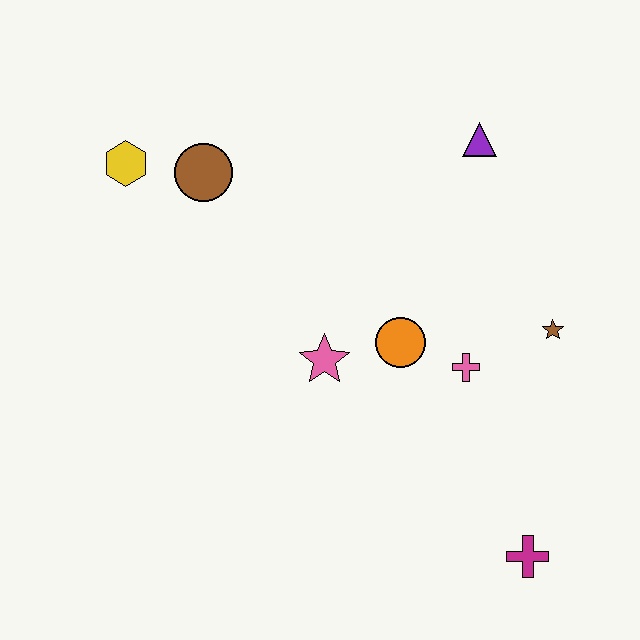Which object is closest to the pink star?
The orange circle is closest to the pink star.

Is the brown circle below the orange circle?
No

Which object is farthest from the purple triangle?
The magenta cross is farthest from the purple triangle.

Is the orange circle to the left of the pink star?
No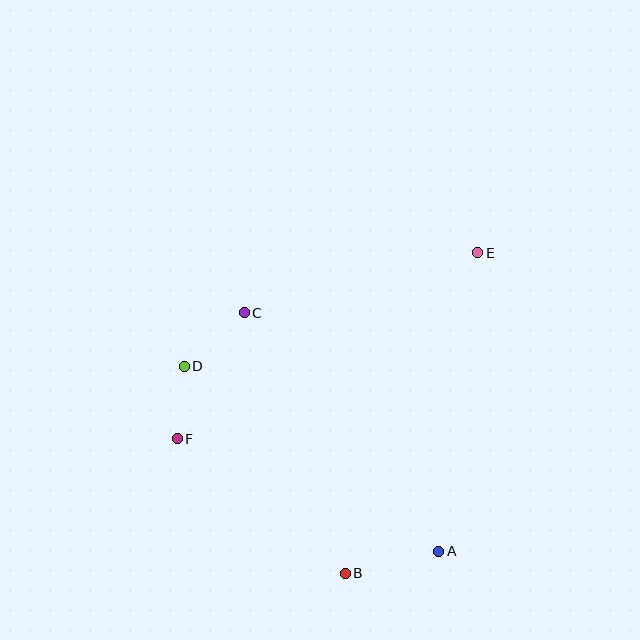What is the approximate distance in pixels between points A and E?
The distance between A and E is approximately 301 pixels.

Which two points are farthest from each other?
Points E and F are farthest from each other.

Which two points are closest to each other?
Points D and F are closest to each other.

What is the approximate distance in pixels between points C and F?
The distance between C and F is approximately 143 pixels.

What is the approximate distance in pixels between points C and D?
The distance between C and D is approximately 80 pixels.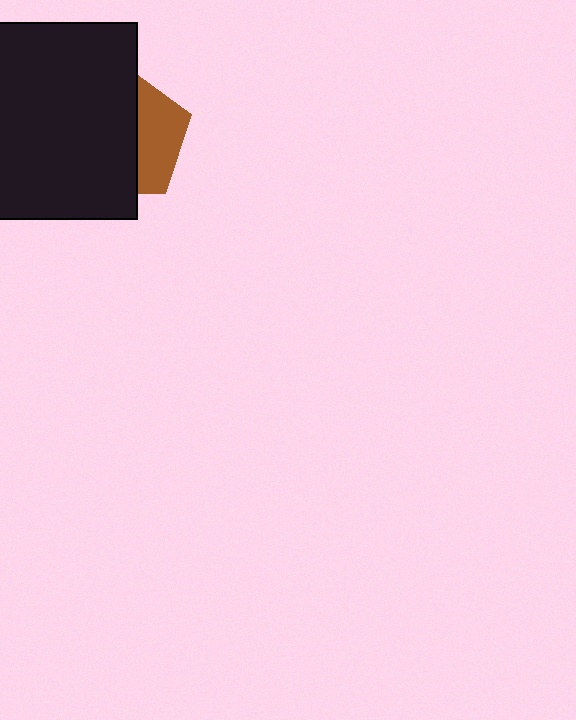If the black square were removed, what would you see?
You would see the complete brown pentagon.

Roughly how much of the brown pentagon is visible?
A small part of it is visible (roughly 36%).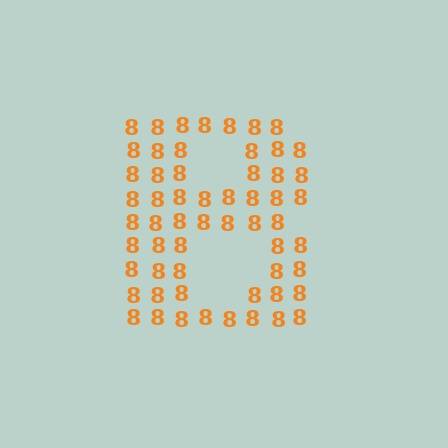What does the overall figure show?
The overall figure shows the letter B.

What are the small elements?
The small elements are digit 8's.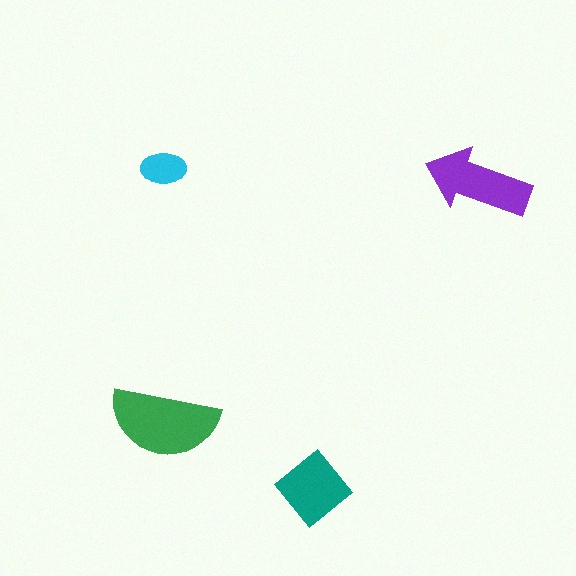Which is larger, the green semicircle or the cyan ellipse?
The green semicircle.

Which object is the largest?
The green semicircle.